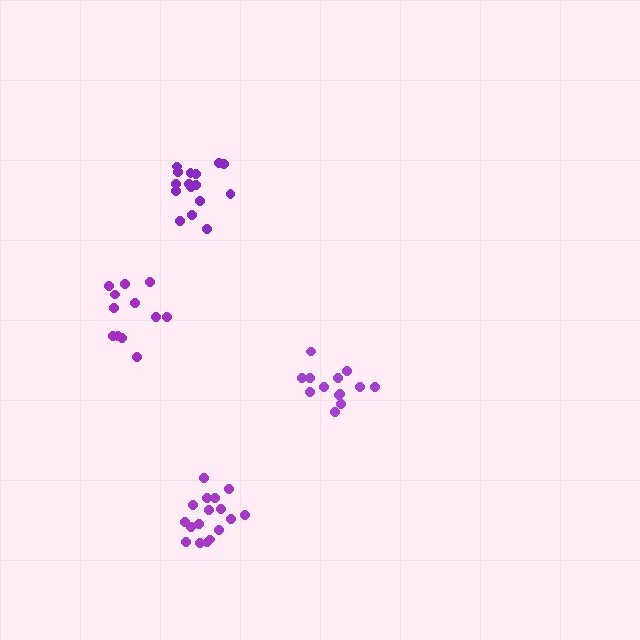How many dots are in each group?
Group 1: 17 dots, Group 2: 16 dots, Group 3: 13 dots, Group 4: 12 dots (58 total).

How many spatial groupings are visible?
There are 4 spatial groupings.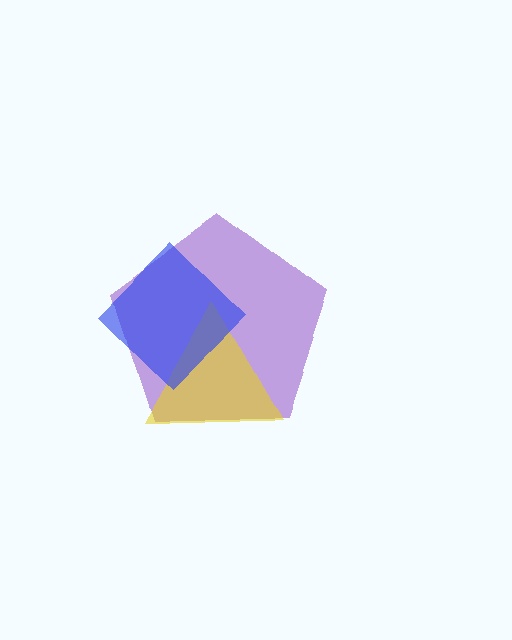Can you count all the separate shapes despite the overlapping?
Yes, there are 3 separate shapes.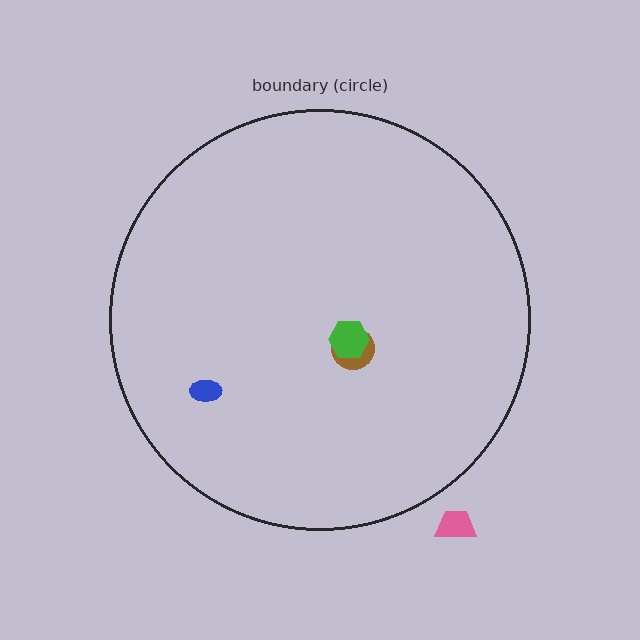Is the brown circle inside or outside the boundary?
Inside.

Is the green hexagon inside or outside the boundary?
Inside.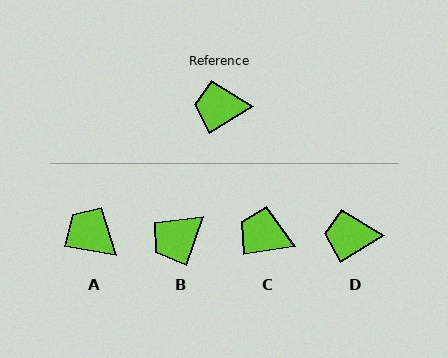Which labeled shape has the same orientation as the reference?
D.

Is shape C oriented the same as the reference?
No, it is off by about 24 degrees.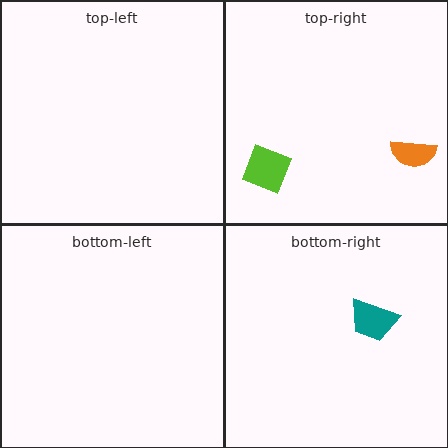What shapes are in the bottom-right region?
The teal trapezoid.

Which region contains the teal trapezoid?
The bottom-right region.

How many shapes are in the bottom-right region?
1.